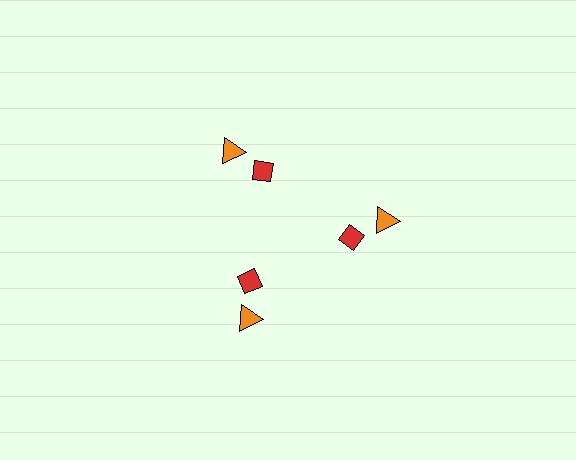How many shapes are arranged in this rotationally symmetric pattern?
There are 6 shapes, arranged in 3 groups of 2.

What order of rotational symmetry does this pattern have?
This pattern has 3-fold rotational symmetry.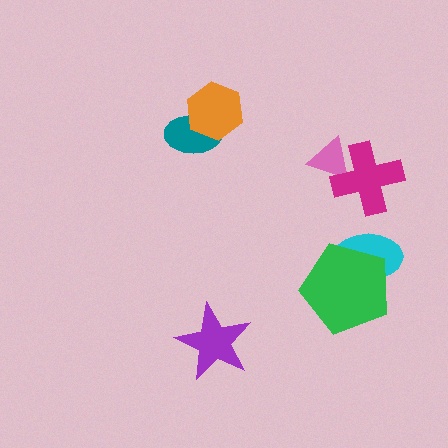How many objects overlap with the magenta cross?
1 object overlaps with the magenta cross.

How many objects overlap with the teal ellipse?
1 object overlaps with the teal ellipse.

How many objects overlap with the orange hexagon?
1 object overlaps with the orange hexagon.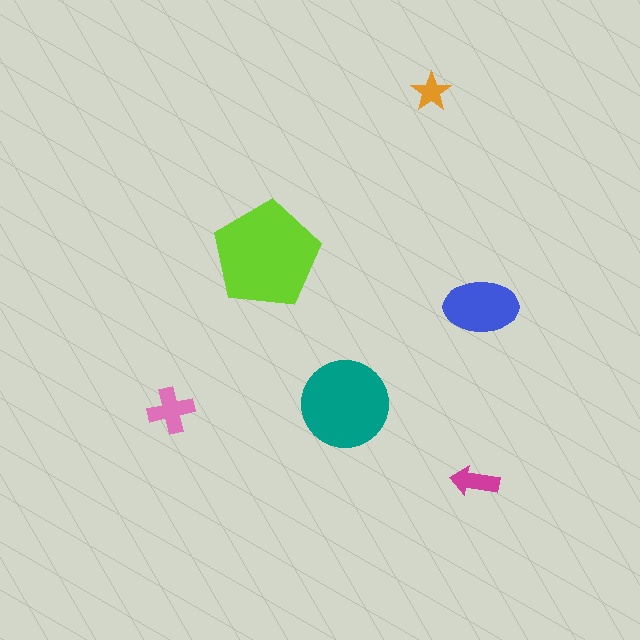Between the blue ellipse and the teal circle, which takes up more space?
The teal circle.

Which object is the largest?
The lime pentagon.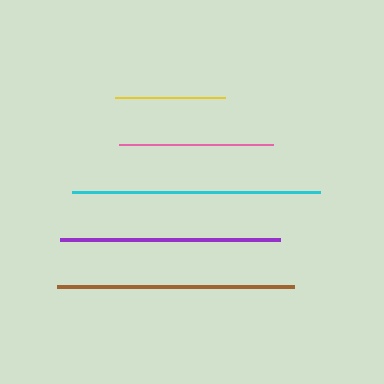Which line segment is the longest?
The cyan line is the longest at approximately 249 pixels.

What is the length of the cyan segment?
The cyan segment is approximately 249 pixels long.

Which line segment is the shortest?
The yellow line is the shortest at approximately 110 pixels.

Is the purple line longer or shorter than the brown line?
The brown line is longer than the purple line.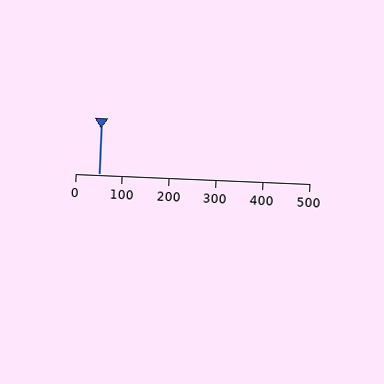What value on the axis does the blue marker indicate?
The marker indicates approximately 50.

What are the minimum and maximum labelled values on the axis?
The axis runs from 0 to 500.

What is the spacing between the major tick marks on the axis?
The major ticks are spaced 100 apart.